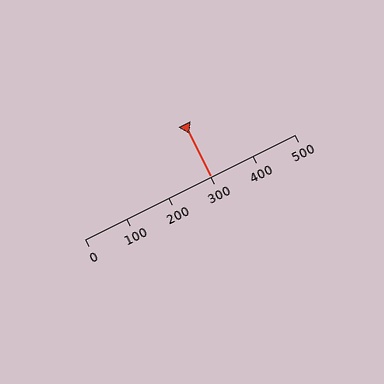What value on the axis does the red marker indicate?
The marker indicates approximately 300.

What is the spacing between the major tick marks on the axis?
The major ticks are spaced 100 apart.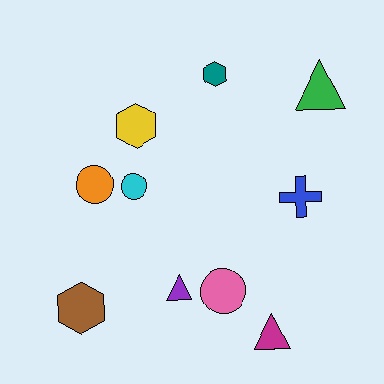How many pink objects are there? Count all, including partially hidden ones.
There is 1 pink object.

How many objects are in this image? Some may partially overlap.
There are 10 objects.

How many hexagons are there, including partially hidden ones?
There are 3 hexagons.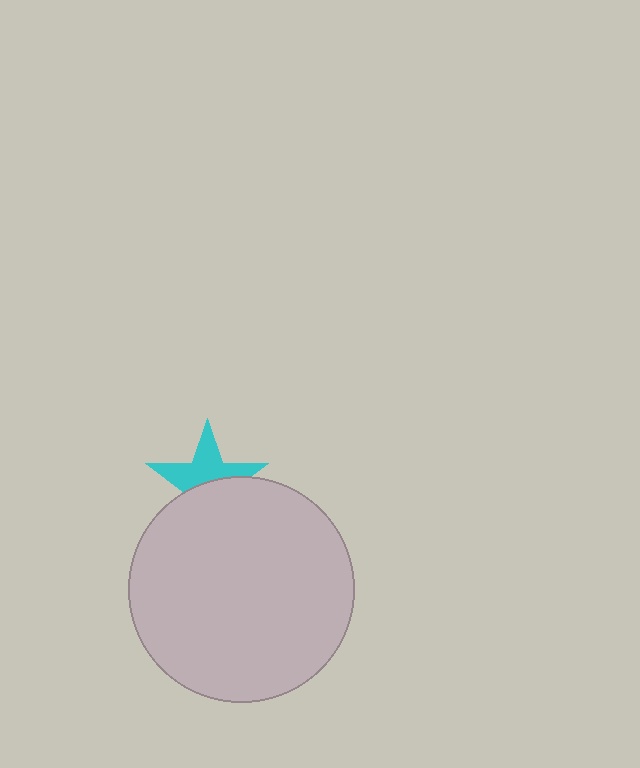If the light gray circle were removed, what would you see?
You would see the complete cyan star.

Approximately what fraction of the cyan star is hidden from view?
Roughly 49% of the cyan star is hidden behind the light gray circle.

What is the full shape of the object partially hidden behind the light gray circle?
The partially hidden object is a cyan star.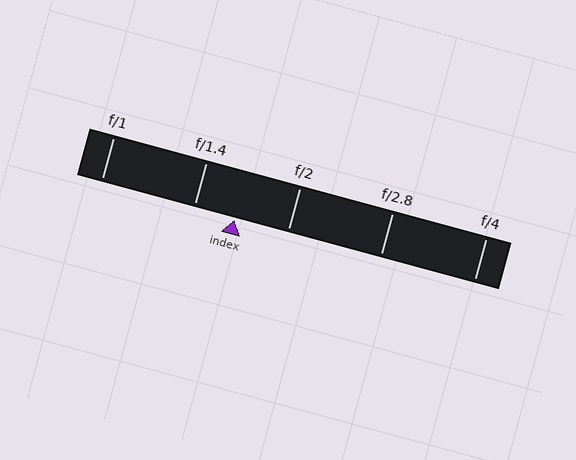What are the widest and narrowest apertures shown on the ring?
The widest aperture shown is f/1 and the narrowest is f/4.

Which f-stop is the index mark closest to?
The index mark is closest to f/1.4.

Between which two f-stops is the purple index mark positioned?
The index mark is between f/1.4 and f/2.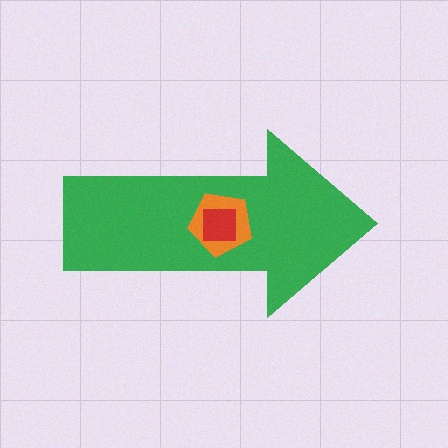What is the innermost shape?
The red square.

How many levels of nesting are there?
3.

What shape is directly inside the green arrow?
The orange pentagon.